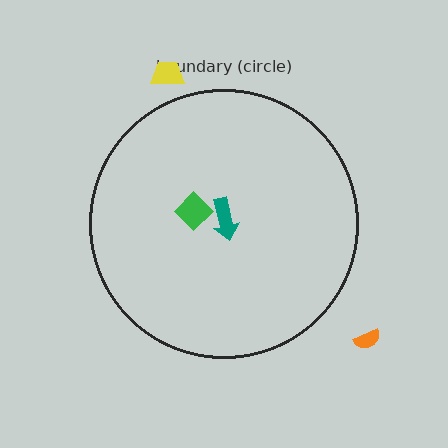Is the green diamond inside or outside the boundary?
Inside.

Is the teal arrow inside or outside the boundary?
Inside.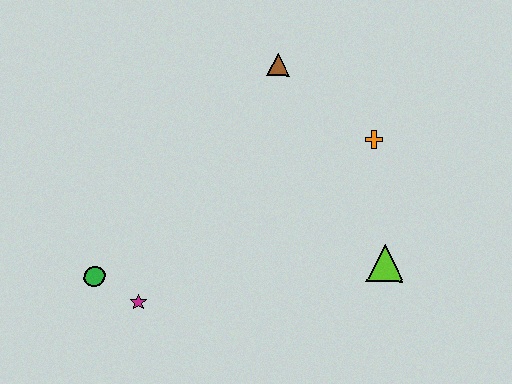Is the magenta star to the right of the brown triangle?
No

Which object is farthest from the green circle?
The orange cross is farthest from the green circle.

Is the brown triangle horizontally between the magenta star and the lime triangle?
Yes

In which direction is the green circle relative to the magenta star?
The green circle is to the left of the magenta star.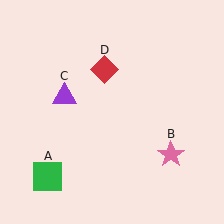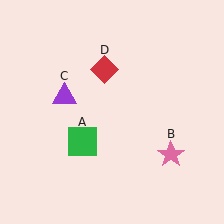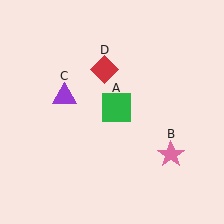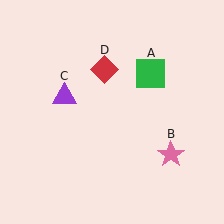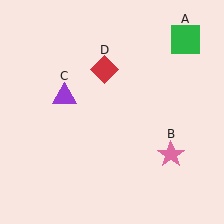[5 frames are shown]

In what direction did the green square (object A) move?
The green square (object A) moved up and to the right.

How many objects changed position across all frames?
1 object changed position: green square (object A).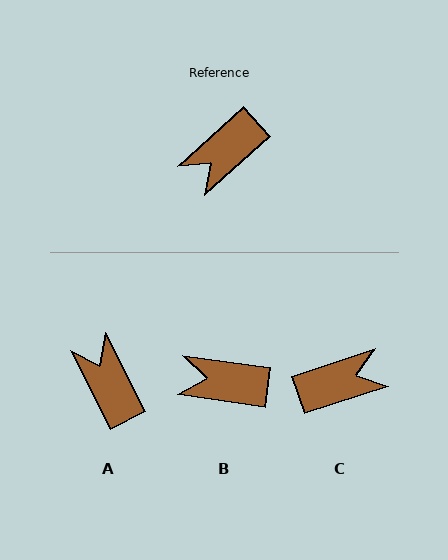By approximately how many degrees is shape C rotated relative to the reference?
Approximately 156 degrees counter-clockwise.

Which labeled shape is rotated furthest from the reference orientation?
C, about 156 degrees away.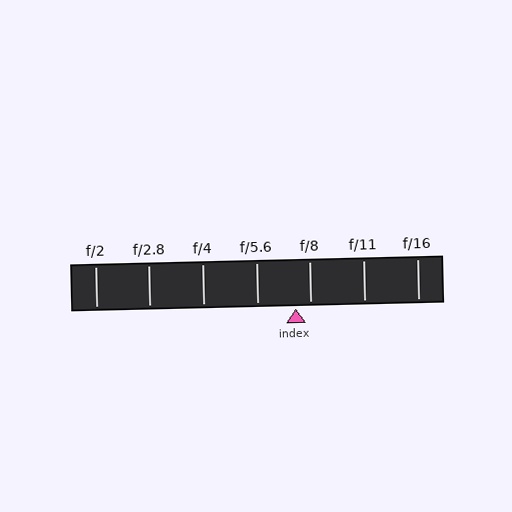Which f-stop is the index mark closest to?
The index mark is closest to f/8.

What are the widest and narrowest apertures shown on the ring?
The widest aperture shown is f/2 and the narrowest is f/16.